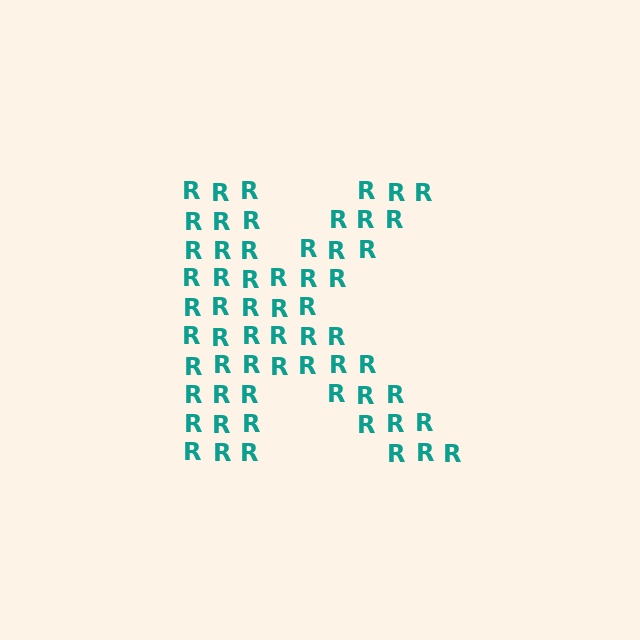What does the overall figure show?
The overall figure shows the letter K.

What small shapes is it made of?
It is made of small letter R's.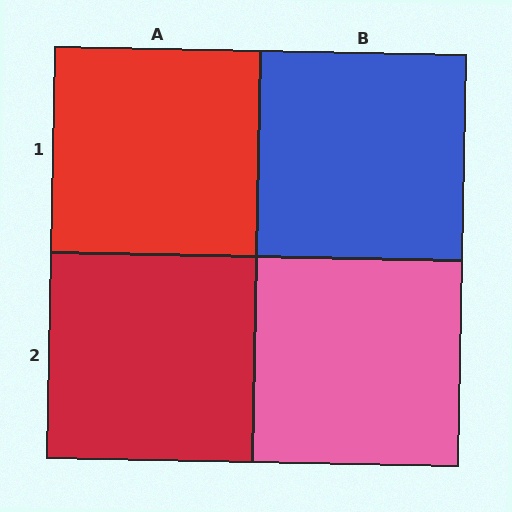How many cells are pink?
1 cell is pink.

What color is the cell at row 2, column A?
Red.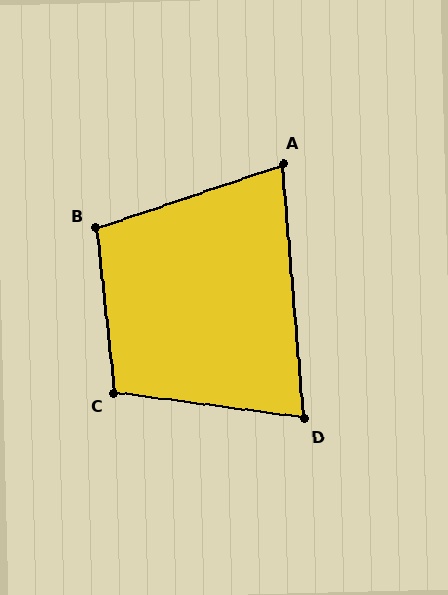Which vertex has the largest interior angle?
C, at approximately 104 degrees.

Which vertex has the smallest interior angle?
A, at approximately 76 degrees.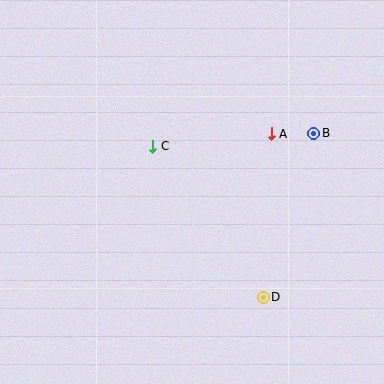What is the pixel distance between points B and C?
The distance between B and C is 162 pixels.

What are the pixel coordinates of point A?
Point A is at (271, 134).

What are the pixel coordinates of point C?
Point C is at (153, 146).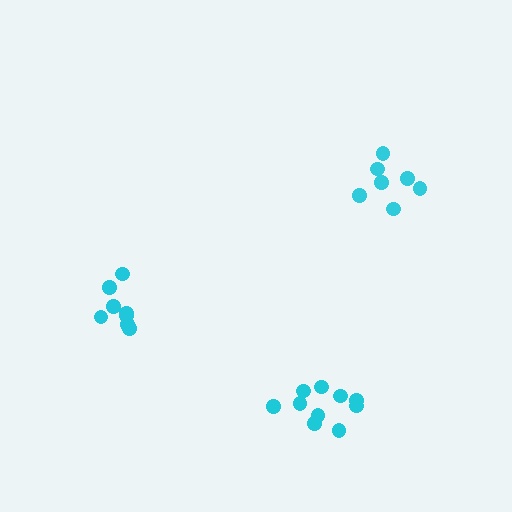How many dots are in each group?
Group 1: 10 dots, Group 2: 7 dots, Group 3: 8 dots (25 total).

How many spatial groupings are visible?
There are 3 spatial groupings.